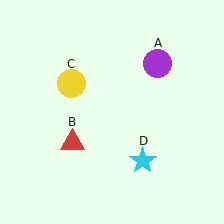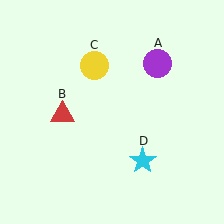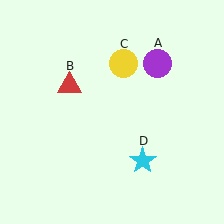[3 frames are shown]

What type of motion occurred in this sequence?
The red triangle (object B), yellow circle (object C) rotated clockwise around the center of the scene.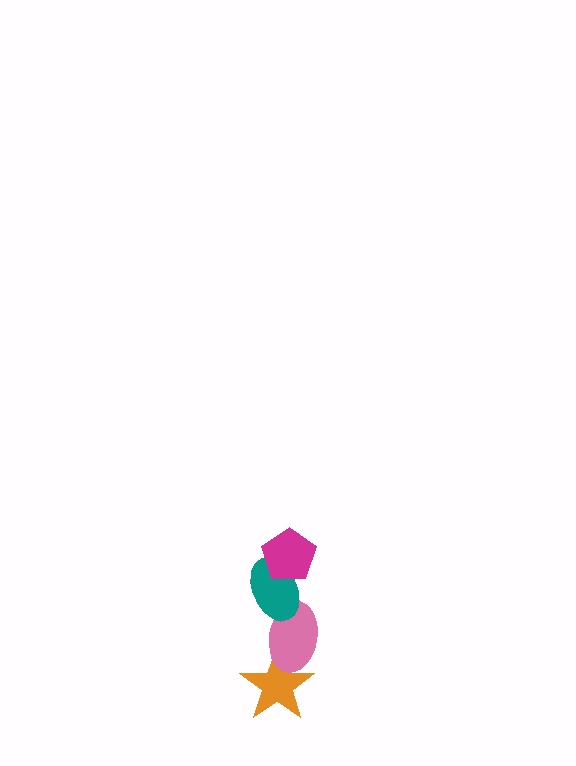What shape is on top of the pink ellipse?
The teal ellipse is on top of the pink ellipse.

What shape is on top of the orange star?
The pink ellipse is on top of the orange star.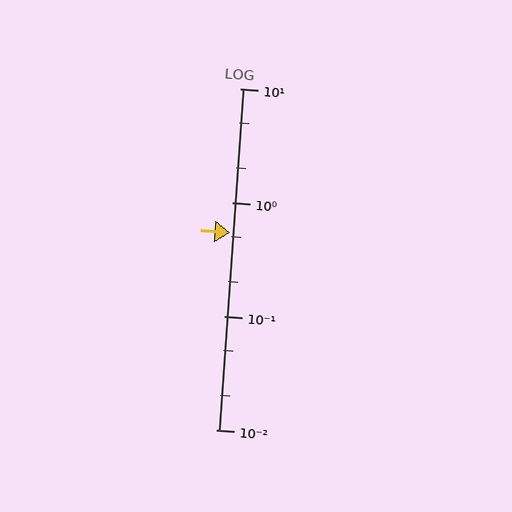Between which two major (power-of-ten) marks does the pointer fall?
The pointer is between 0.1 and 1.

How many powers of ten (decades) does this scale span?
The scale spans 3 decades, from 0.01 to 10.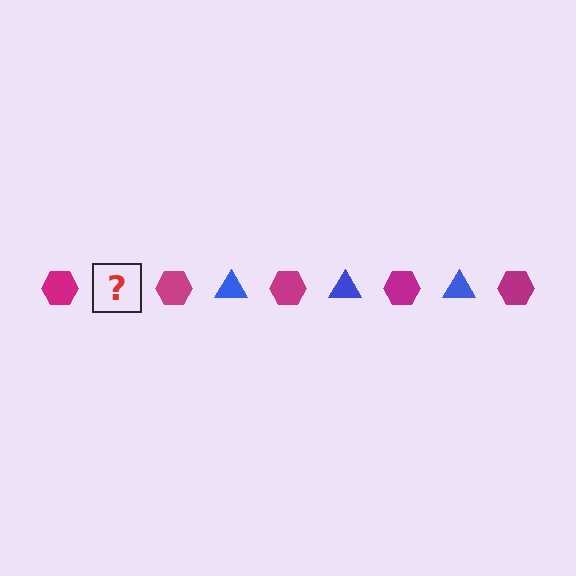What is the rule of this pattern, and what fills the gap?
The rule is that the pattern alternates between magenta hexagon and blue triangle. The gap should be filled with a blue triangle.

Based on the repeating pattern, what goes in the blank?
The blank should be a blue triangle.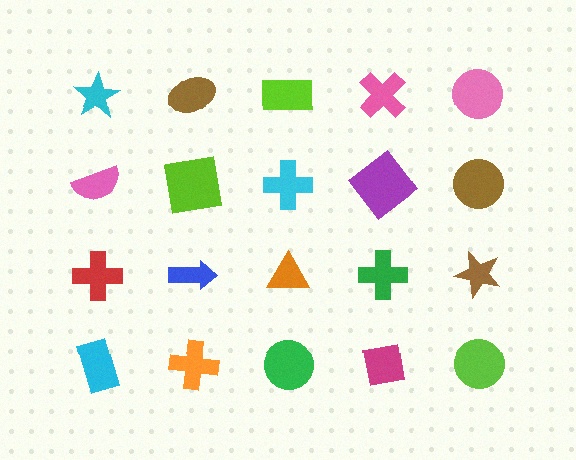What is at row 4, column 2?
An orange cross.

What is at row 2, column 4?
A purple diamond.